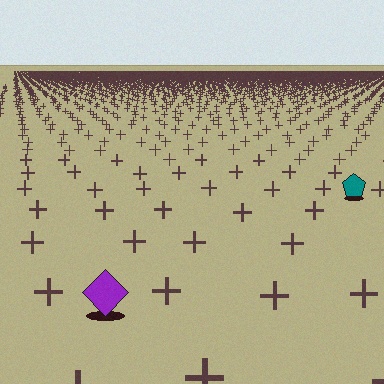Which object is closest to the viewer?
The purple diamond is closest. The texture marks near it are larger and more spread out.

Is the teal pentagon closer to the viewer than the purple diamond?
No. The purple diamond is closer — you can tell from the texture gradient: the ground texture is coarser near it.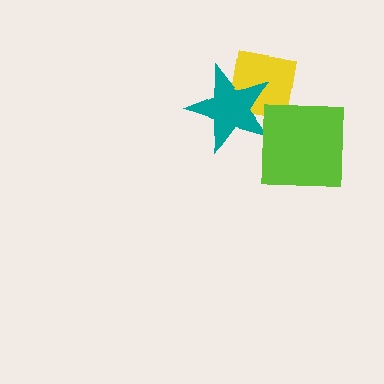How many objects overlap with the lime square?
1 object overlaps with the lime square.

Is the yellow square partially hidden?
Yes, it is partially covered by another shape.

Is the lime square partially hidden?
No, no other shape covers it.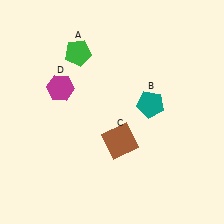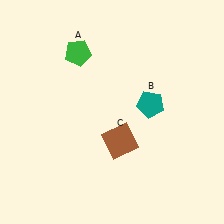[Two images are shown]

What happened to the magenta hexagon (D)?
The magenta hexagon (D) was removed in Image 2. It was in the top-left area of Image 1.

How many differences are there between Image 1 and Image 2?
There is 1 difference between the two images.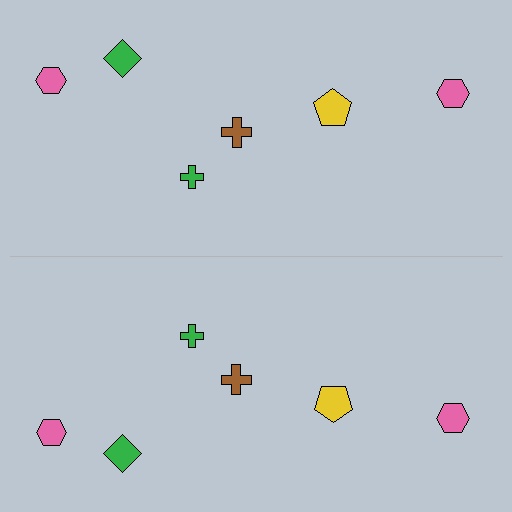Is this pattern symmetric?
Yes, this pattern has bilateral (reflection) symmetry.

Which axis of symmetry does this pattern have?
The pattern has a horizontal axis of symmetry running through the center of the image.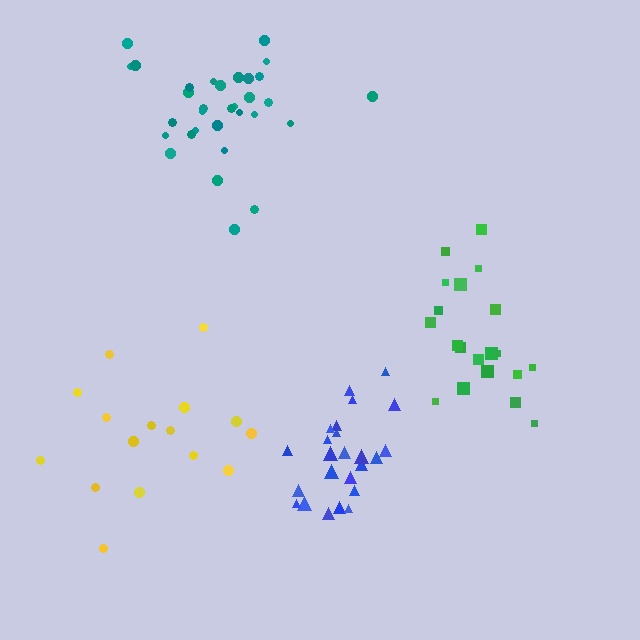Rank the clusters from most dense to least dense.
green, blue, teal, yellow.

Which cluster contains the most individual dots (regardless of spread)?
Teal (33).